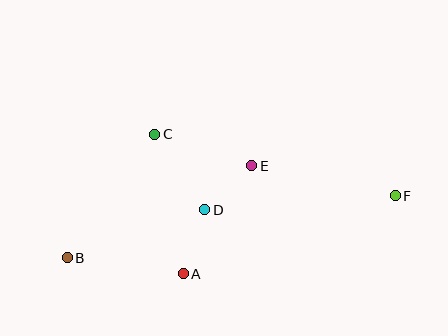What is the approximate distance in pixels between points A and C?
The distance between A and C is approximately 143 pixels.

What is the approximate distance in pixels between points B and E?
The distance between B and E is approximately 206 pixels.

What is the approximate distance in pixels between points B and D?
The distance between B and D is approximately 146 pixels.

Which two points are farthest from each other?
Points B and F are farthest from each other.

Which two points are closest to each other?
Points D and E are closest to each other.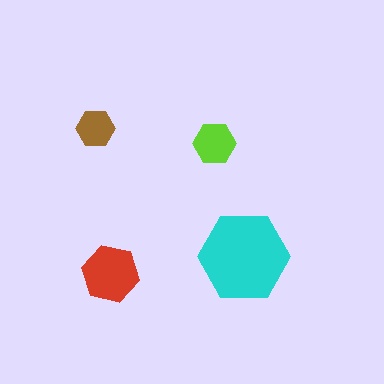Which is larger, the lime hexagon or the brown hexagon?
The lime one.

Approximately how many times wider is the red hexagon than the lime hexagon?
About 1.5 times wider.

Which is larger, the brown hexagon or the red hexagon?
The red one.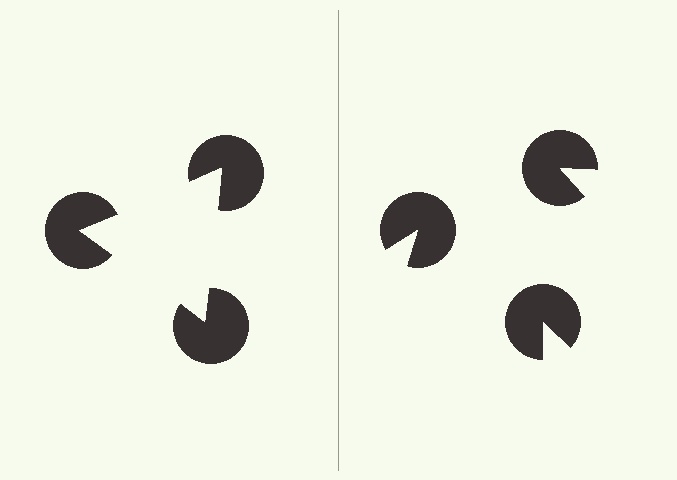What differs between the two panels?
The pac-man discs are positioned identically on both sides; only the wedge orientations differ. On the left they align to a triangle; on the right they are misaligned.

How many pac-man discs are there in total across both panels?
6 — 3 on each side.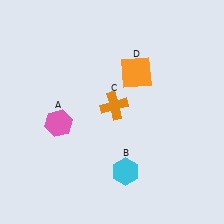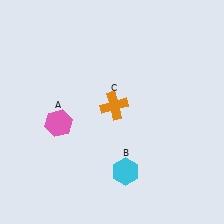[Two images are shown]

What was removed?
The orange square (D) was removed in Image 2.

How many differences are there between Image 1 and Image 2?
There is 1 difference between the two images.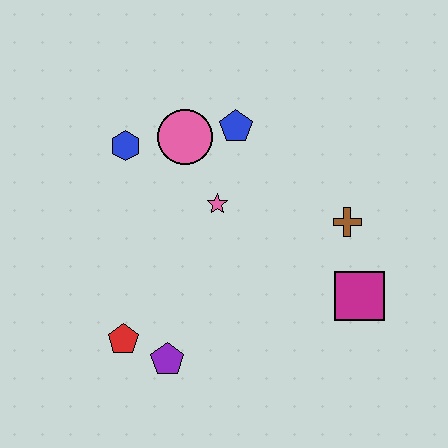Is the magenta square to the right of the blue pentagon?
Yes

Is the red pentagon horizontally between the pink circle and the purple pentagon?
No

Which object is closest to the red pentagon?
The purple pentagon is closest to the red pentagon.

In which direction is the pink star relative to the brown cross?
The pink star is to the left of the brown cross.